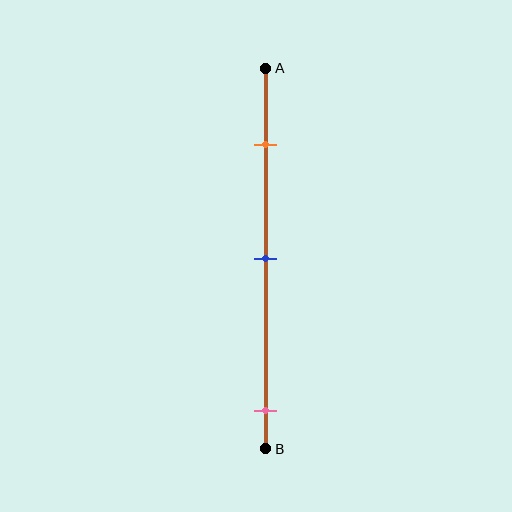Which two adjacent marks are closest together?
The orange and blue marks are the closest adjacent pair.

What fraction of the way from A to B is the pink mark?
The pink mark is approximately 90% (0.9) of the way from A to B.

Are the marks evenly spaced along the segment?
No, the marks are not evenly spaced.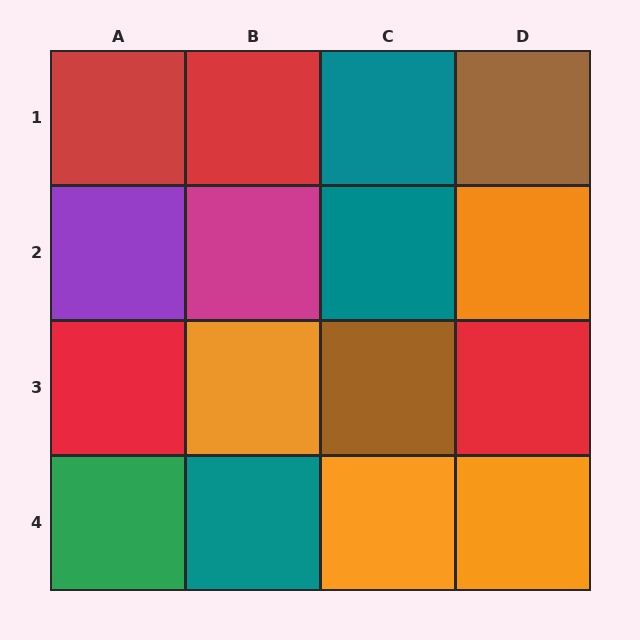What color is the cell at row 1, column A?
Red.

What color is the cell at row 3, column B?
Orange.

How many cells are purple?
1 cell is purple.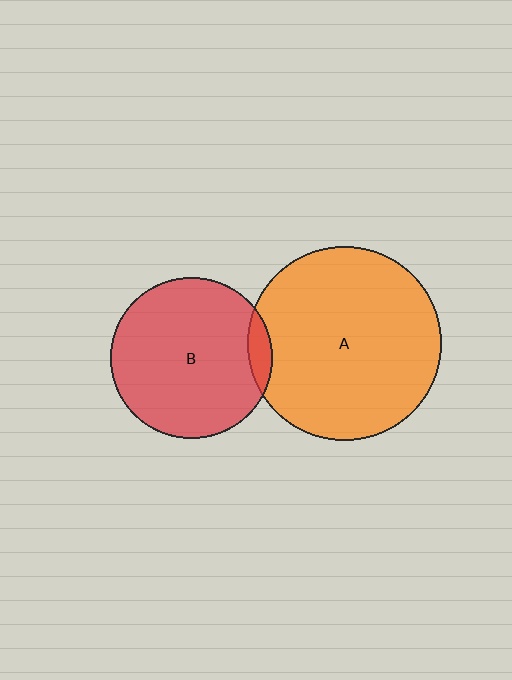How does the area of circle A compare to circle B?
Approximately 1.4 times.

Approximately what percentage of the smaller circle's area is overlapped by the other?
Approximately 5%.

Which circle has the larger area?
Circle A (orange).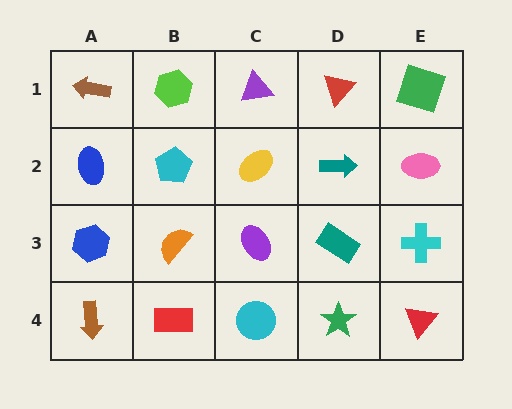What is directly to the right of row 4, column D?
A red triangle.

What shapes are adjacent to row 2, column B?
A lime hexagon (row 1, column B), an orange semicircle (row 3, column B), a blue ellipse (row 2, column A), a yellow ellipse (row 2, column C).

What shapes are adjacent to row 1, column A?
A blue ellipse (row 2, column A), a lime hexagon (row 1, column B).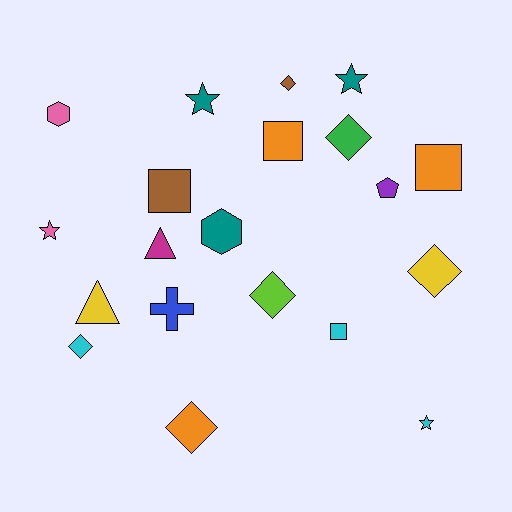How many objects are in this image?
There are 20 objects.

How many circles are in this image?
There are no circles.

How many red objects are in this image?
There are no red objects.